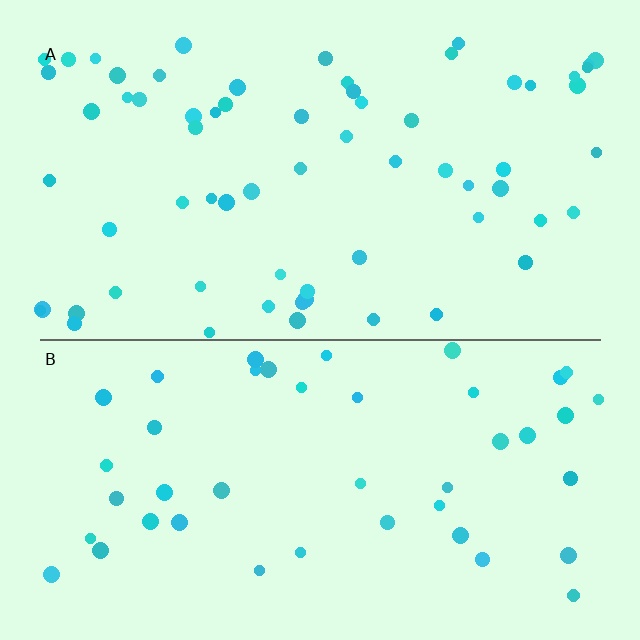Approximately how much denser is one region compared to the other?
Approximately 1.5× — region A over region B.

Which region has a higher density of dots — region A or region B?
A (the top).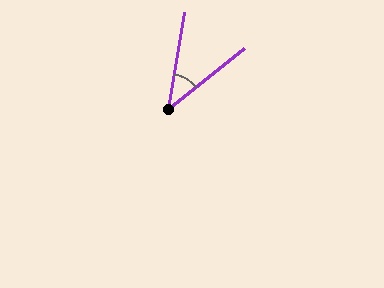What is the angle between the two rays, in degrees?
Approximately 42 degrees.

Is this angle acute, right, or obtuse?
It is acute.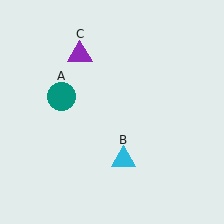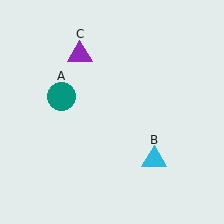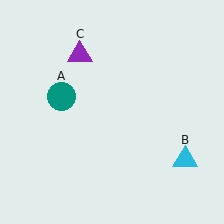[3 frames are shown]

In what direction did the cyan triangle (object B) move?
The cyan triangle (object B) moved right.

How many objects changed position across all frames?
1 object changed position: cyan triangle (object B).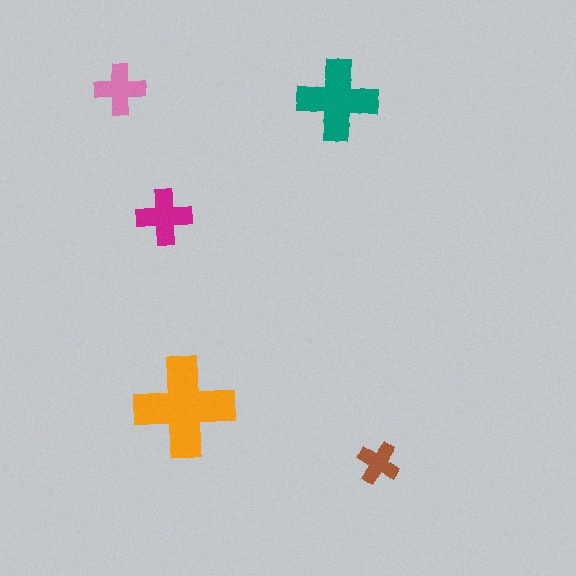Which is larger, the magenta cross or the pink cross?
The magenta one.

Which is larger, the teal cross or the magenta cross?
The teal one.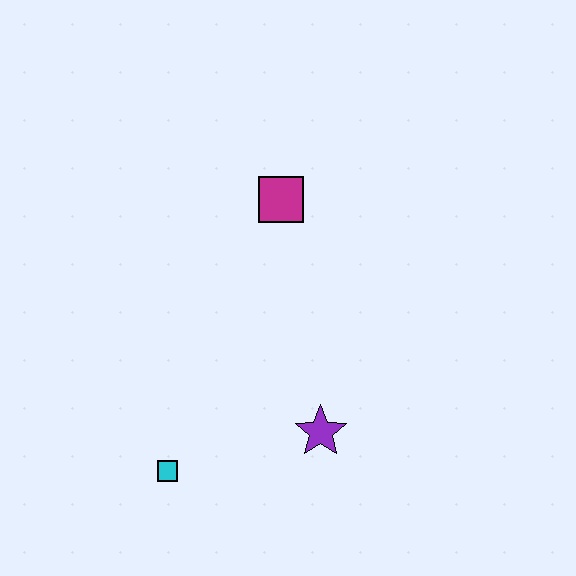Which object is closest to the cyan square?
The purple star is closest to the cyan square.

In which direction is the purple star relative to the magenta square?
The purple star is below the magenta square.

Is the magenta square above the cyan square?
Yes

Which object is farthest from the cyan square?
The magenta square is farthest from the cyan square.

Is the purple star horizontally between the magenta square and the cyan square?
No